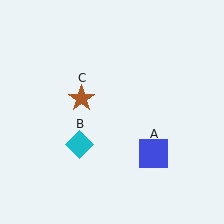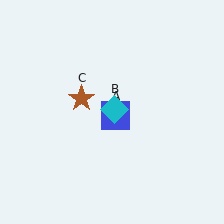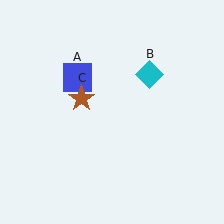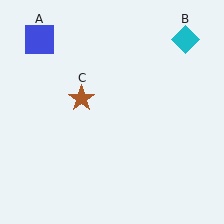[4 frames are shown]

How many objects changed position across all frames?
2 objects changed position: blue square (object A), cyan diamond (object B).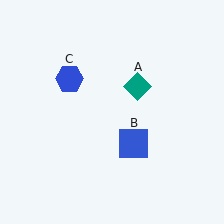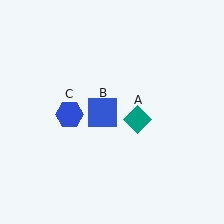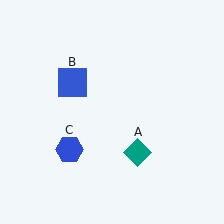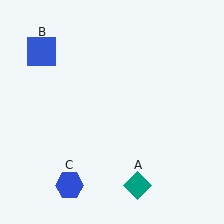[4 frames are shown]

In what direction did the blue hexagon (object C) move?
The blue hexagon (object C) moved down.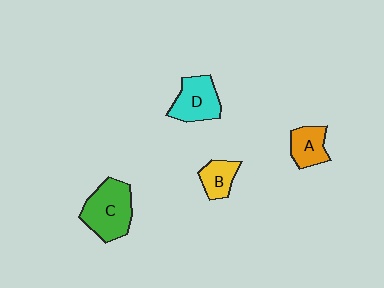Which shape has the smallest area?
Shape B (yellow).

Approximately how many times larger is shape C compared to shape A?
Approximately 1.8 times.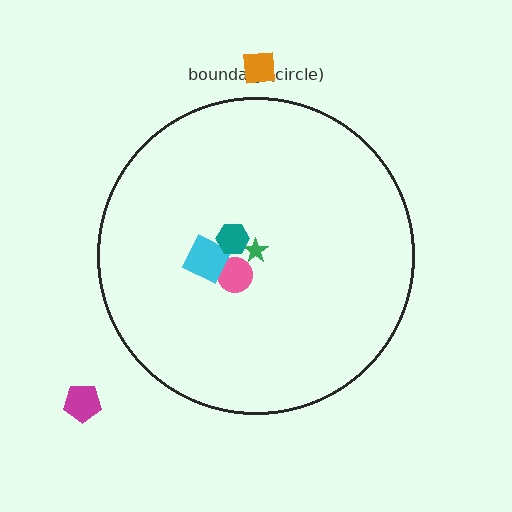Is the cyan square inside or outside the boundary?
Inside.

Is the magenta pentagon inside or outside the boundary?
Outside.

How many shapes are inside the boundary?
4 inside, 2 outside.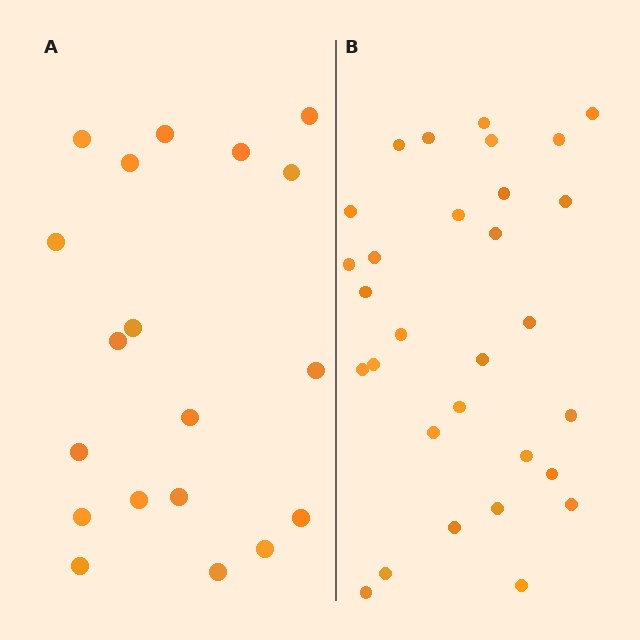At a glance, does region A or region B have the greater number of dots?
Region B (the right region) has more dots.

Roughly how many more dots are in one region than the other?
Region B has roughly 12 or so more dots than region A.